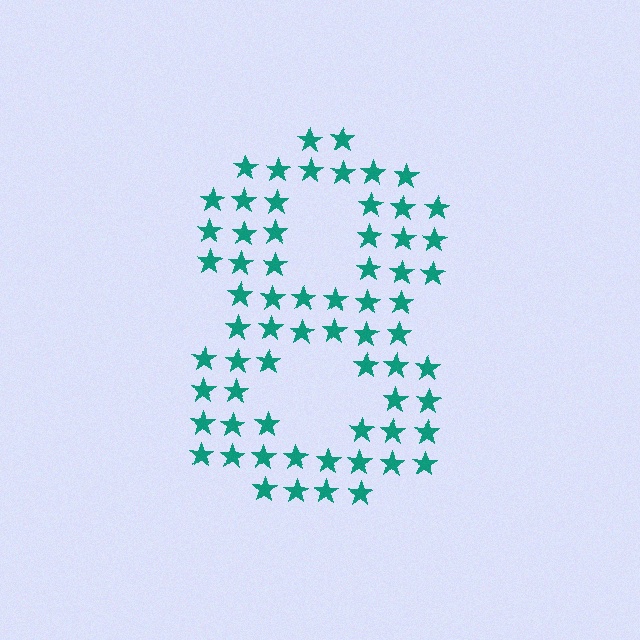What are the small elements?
The small elements are stars.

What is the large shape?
The large shape is the digit 8.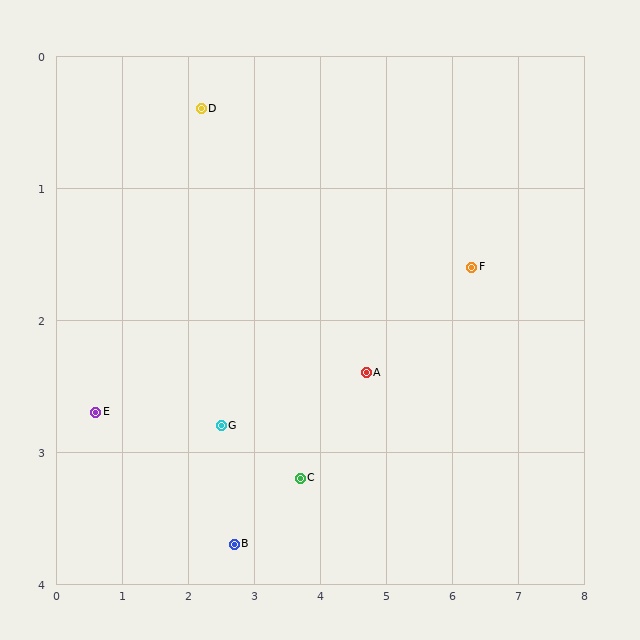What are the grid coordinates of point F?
Point F is at approximately (6.3, 1.6).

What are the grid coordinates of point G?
Point G is at approximately (2.5, 2.8).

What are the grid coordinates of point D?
Point D is at approximately (2.2, 0.4).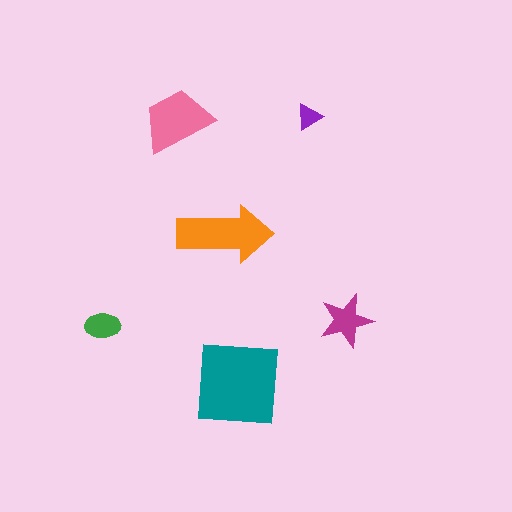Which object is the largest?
The teal square.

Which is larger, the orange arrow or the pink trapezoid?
The orange arrow.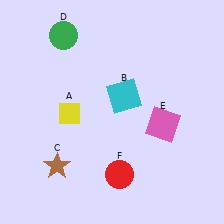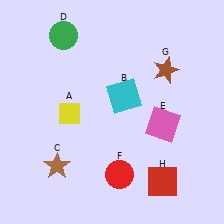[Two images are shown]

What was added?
A brown star (G), a red square (H) were added in Image 2.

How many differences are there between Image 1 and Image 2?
There are 2 differences between the two images.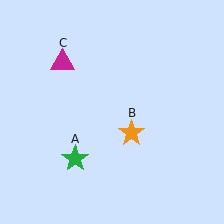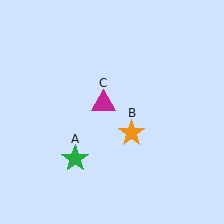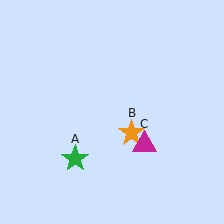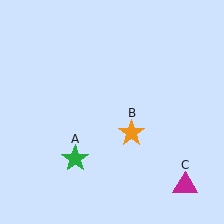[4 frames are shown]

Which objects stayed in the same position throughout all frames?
Green star (object A) and orange star (object B) remained stationary.